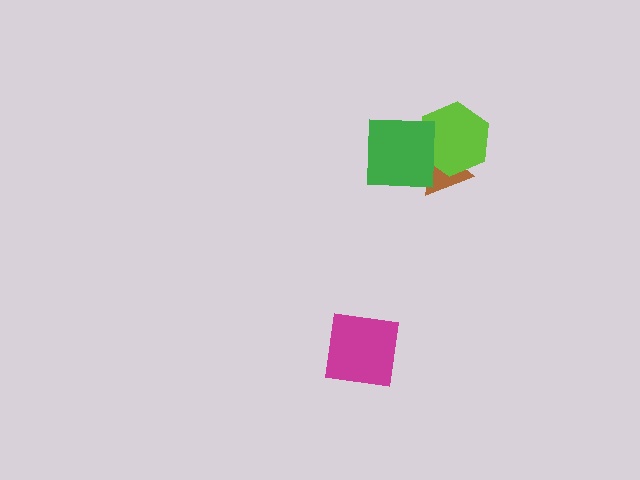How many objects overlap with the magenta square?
0 objects overlap with the magenta square.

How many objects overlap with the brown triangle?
2 objects overlap with the brown triangle.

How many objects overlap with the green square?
2 objects overlap with the green square.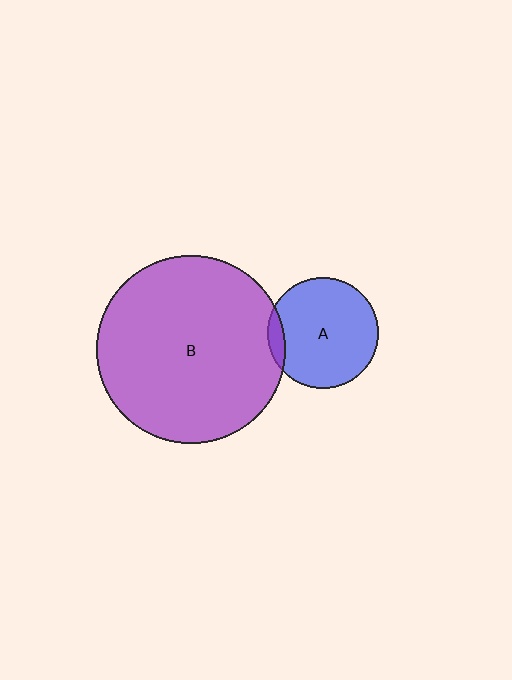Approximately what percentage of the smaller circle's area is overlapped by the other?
Approximately 10%.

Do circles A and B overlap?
Yes.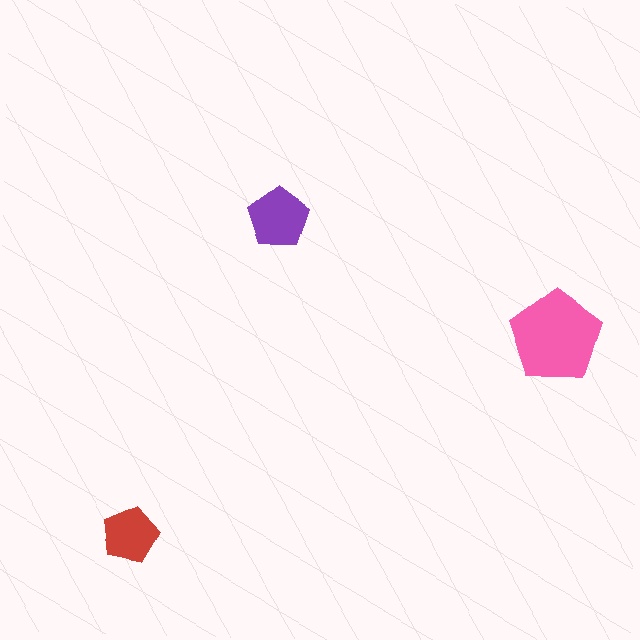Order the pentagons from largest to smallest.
the pink one, the purple one, the red one.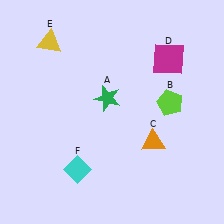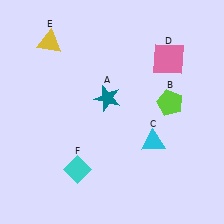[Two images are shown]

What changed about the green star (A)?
In Image 1, A is green. In Image 2, it changed to teal.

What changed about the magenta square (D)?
In Image 1, D is magenta. In Image 2, it changed to pink.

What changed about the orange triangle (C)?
In Image 1, C is orange. In Image 2, it changed to cyan.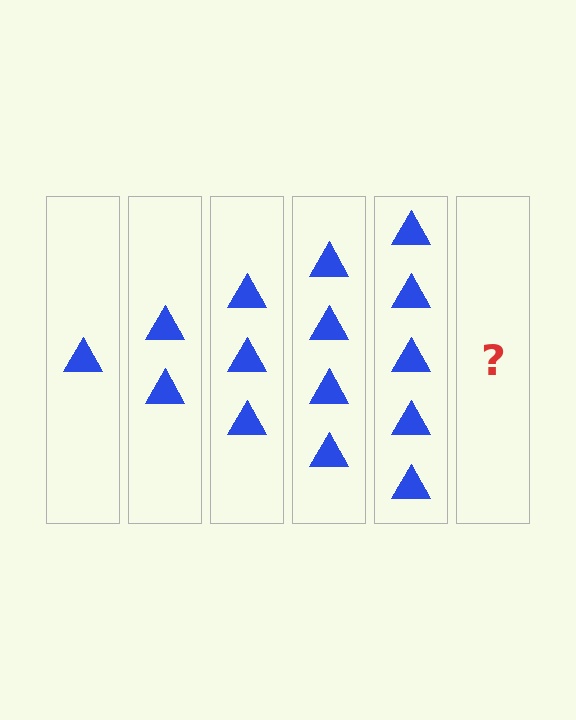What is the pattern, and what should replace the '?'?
The pattern is that each step adds one more triangle. The '?' should be 6 triangles.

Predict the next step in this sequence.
The next step is 6 triangles.